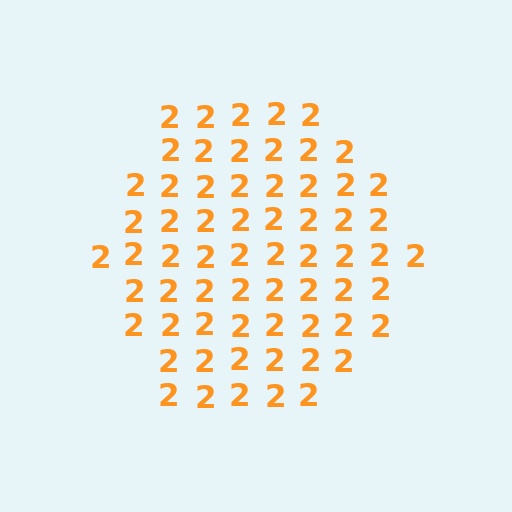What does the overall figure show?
The overall figure shows a hexagon.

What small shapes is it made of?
It is made of small digit 2's.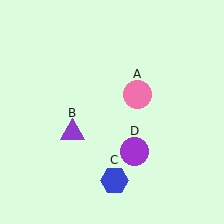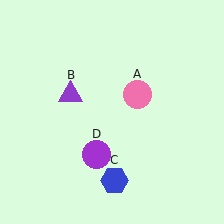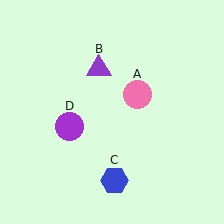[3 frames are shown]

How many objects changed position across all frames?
2 objects changed position: purple triangle (object B), purple circle (object D).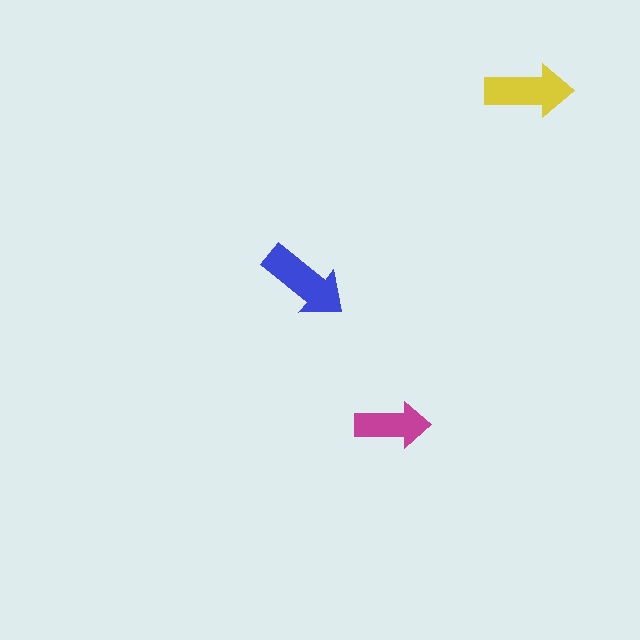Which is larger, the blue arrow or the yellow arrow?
The blue one.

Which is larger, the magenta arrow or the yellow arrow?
The yellow one.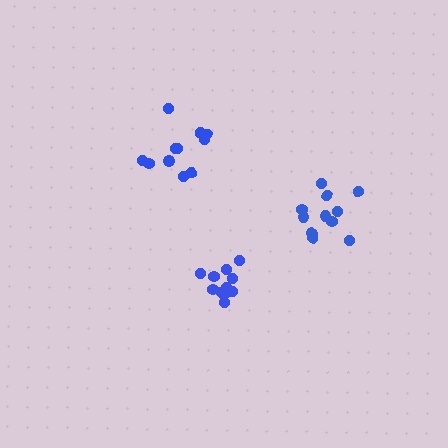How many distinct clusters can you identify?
There are 3 distinct clusters.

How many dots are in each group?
Group 1: 11 dots, Group 2: 11 dots, Group 3: 11 dots (33 total).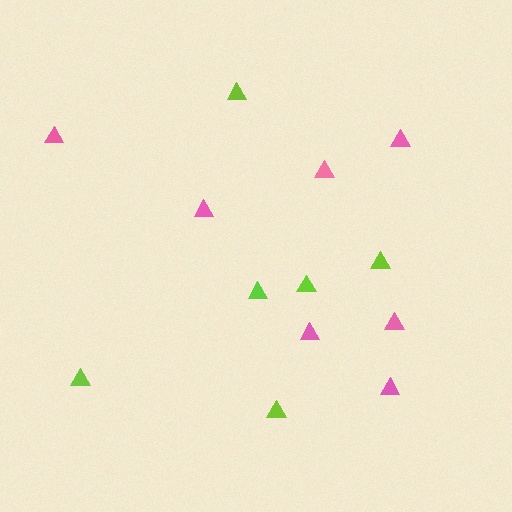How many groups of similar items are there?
There are 2 groups: one group of lime triangles (6) and one group of pink triangles (7).